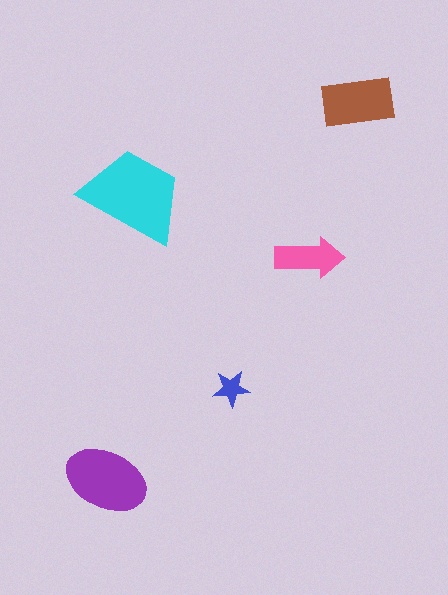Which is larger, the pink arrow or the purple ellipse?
The purple ellipse.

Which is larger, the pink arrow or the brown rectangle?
The brown rectangle.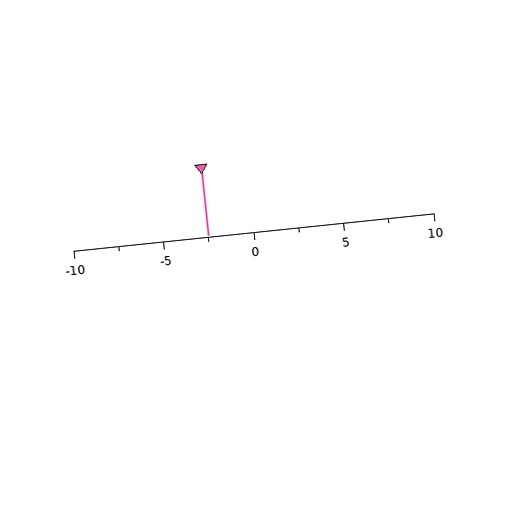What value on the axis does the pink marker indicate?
The marker indicates approximately -2.5.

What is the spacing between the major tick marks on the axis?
The major ticks are spaced 5 apart.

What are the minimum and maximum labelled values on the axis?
The axis runs from -10 to 10.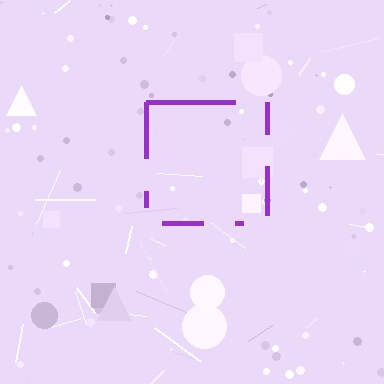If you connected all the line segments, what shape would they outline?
They would outline a square.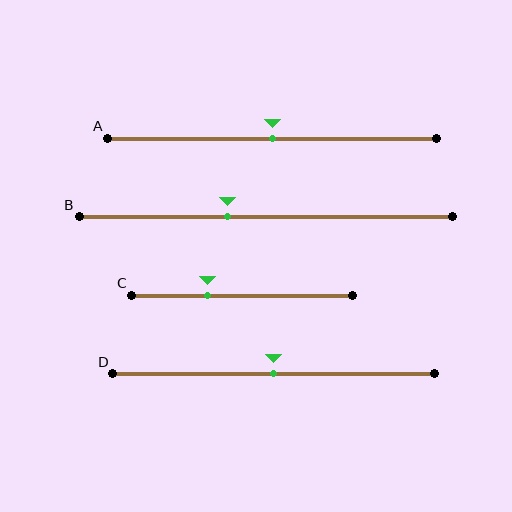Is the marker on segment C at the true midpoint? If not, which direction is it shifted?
No, the marker on segment C is shifted to the left by about 16% of the segment length.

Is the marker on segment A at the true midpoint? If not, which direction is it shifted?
Yes, the marker on segment A is at the true midpoint.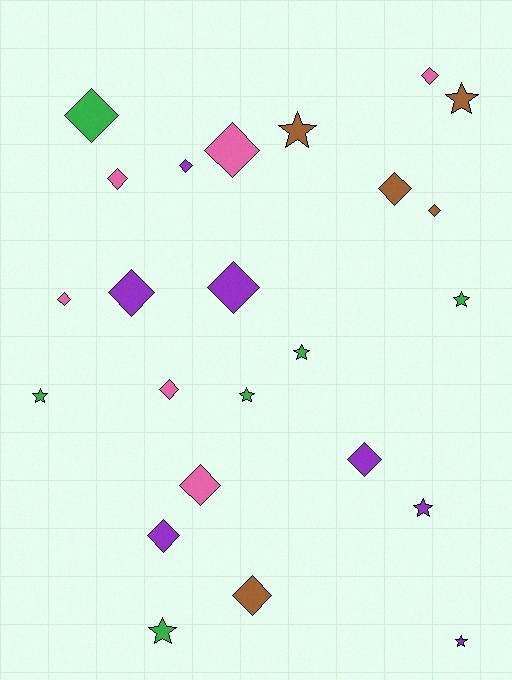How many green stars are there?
There are 5 green stars.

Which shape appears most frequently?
Diamond, with 15 objects.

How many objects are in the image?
There are 24 objects.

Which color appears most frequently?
Purple, with 7 objects.